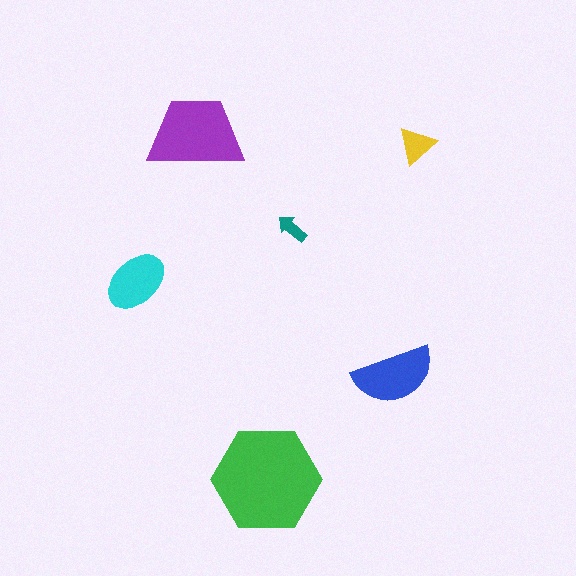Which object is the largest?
The green hexagon.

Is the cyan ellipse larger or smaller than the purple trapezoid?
Smaller.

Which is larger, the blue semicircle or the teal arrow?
The blue semicircle.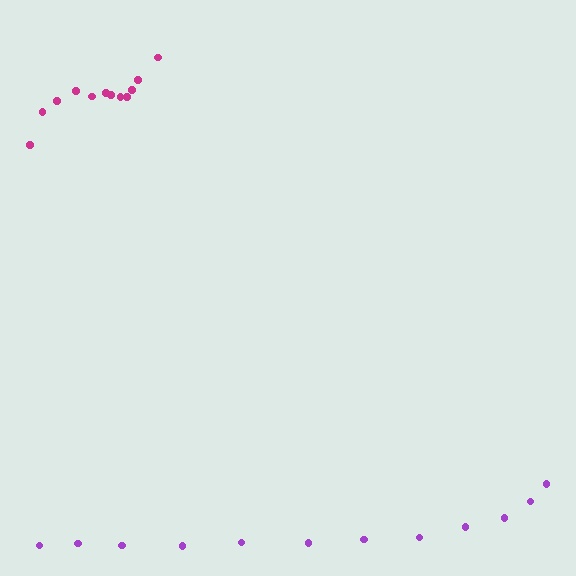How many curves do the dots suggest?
There are 2 distinct paths.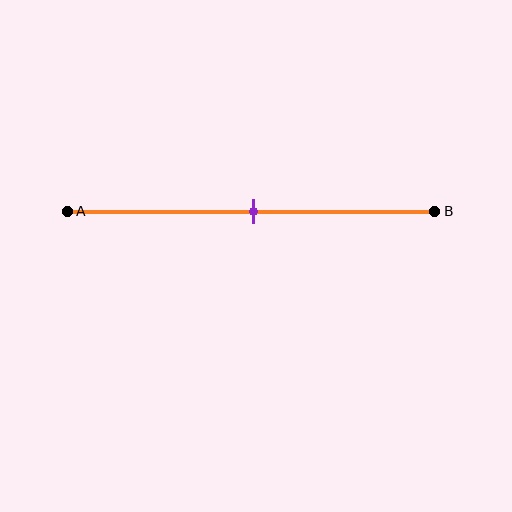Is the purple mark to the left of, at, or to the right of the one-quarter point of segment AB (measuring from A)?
The purple mark is to the right of the one-quarter point of segment AB.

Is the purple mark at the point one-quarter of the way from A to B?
No, the mark is at about 50% from A, not at the 25% one-quarter point.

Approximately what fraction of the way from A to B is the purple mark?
The purple mark is approximately 50% of the way from A to B.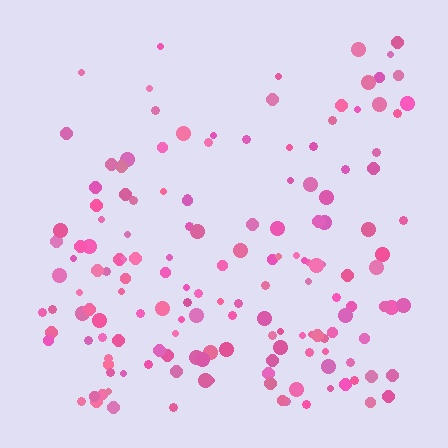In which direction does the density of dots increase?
From top to bottom, with the bottom side densest.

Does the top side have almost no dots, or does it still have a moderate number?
Still a moderate number, just noticeably fewer than the bottom.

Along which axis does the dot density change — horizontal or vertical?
Vertical.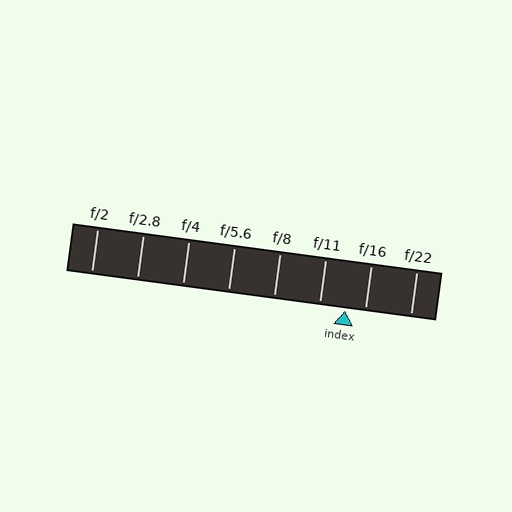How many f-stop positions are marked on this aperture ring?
There are 8 f-stop positions marked.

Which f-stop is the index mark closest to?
The index mark is closest to f/16.